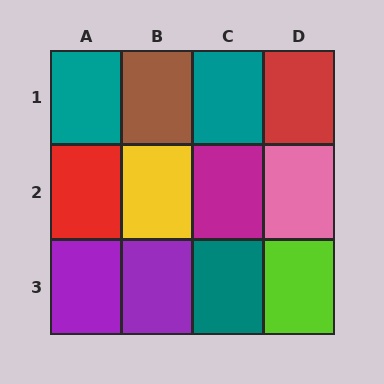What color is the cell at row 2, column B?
Yellow.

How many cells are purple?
2 cells are purple.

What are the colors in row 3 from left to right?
Purple, purple, teal, lime.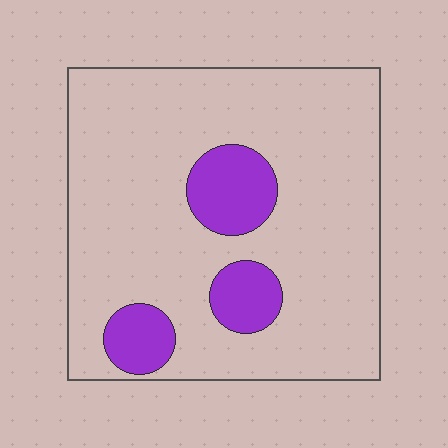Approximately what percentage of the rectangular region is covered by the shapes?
Approximately 15%.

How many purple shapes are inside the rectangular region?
3.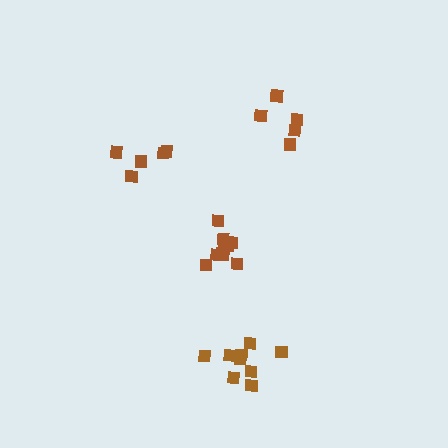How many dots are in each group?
Group 1: 5 dots, Group 2: 5 dots, Group 3: 10 dots, Group 4: 9 dots (29 total).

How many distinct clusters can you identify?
There are 4 distinct clusters.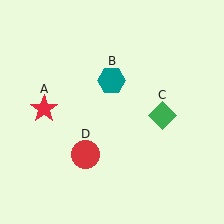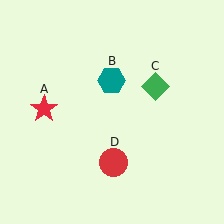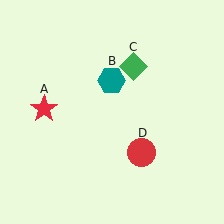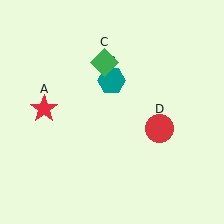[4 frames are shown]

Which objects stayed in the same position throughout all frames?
Red star (object A) and teal hexagon (object B) remained stationary.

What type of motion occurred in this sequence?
The green diamond (object C), red circle (object D) rotated counterclockwise around the center of the scene.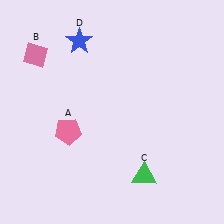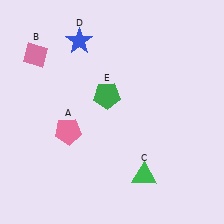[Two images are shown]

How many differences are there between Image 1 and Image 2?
There is 1 difference between the two images.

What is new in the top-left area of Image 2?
A green pentagon (E) was added in the top-left area of Image 2.